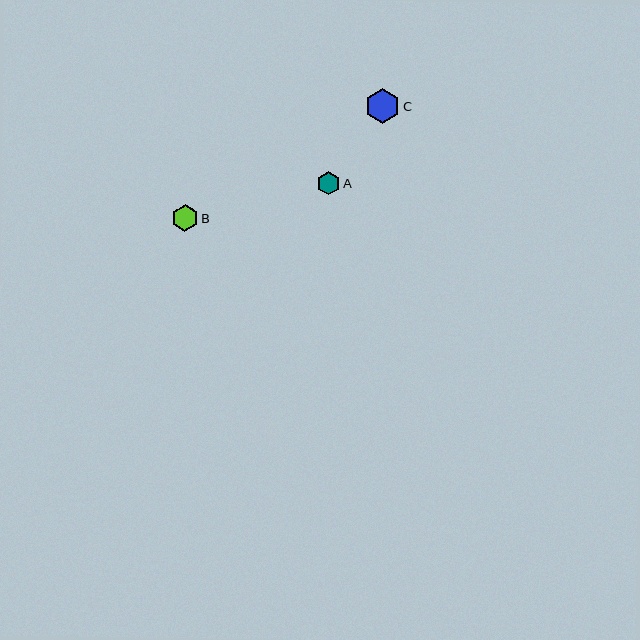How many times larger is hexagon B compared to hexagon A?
Hexagon B is approximately 1.2 times the size of hexagon A.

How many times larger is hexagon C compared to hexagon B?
Hexagon C is approximately 1.3 times the size of hexagon B.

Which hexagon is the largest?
Hexagon C is the largest with a size of approximately 35 pixels.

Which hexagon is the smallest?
Hexagon A is the smallest with a size of approximately 23 pixels.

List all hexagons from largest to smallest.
From largest to smallest: C, B, A.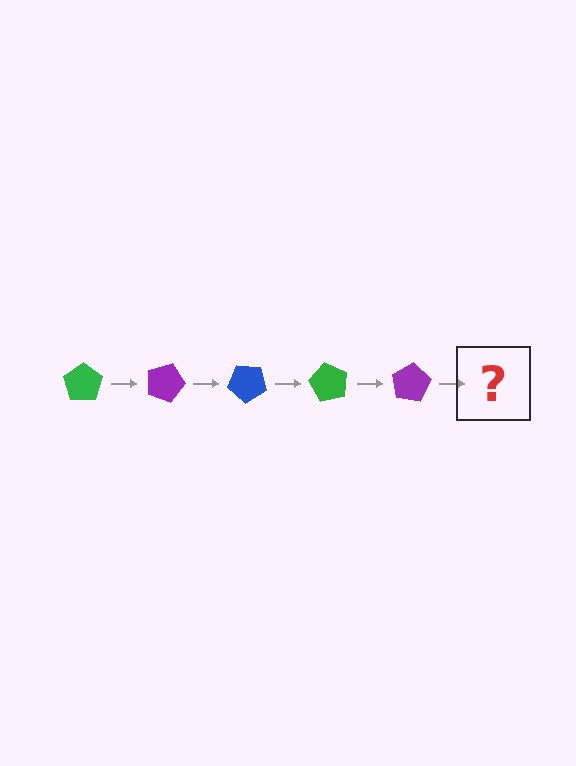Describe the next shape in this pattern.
It should be a blue pentagon, rotated 100 degrees from the start.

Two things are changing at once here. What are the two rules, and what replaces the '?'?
The two rules are that it rotates 20 degrees each step and the color cycles through green, purple, and blue. The '?' should be a blue pentagon, rotated 100 degrees from the start.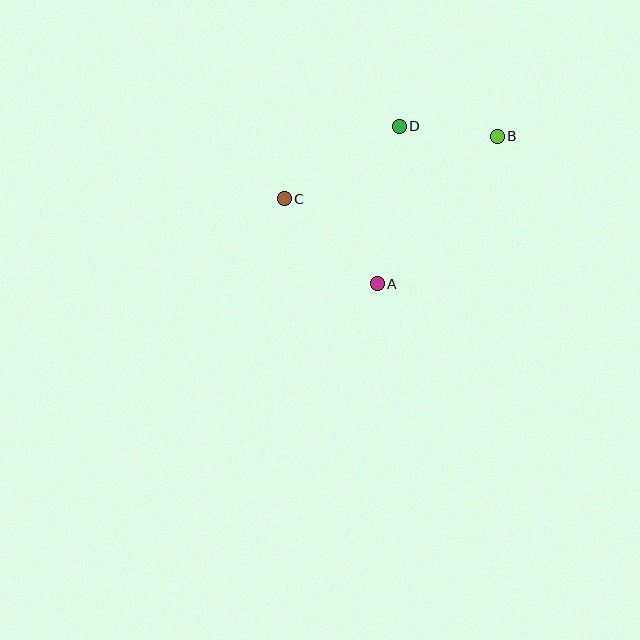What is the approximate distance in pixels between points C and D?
The distance between C and D is approximately 136 pixels.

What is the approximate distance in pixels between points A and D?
The distance between A and D is approximately 159 pixels.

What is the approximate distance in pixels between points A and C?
The distance between A and C is approximately 126 pixels.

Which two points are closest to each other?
Points B and D are closest to each other.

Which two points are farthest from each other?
Points B and C are farthest from each other.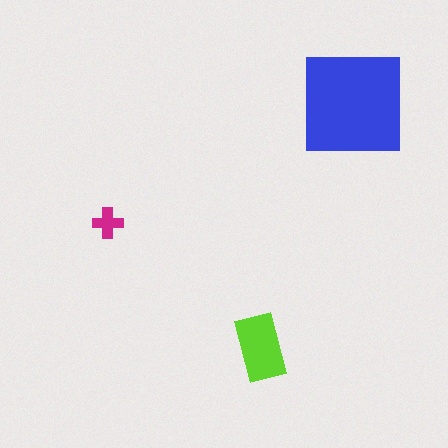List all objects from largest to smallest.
The blue square, the lime rectangle, the magenta cross.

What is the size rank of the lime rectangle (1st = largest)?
2nd.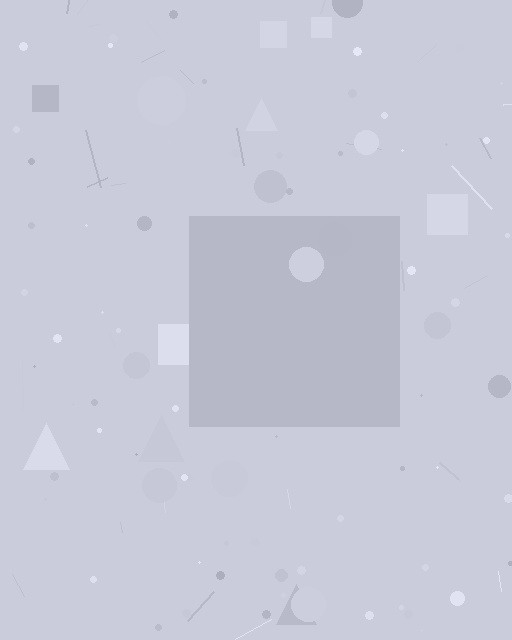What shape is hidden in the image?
A square is hidden in the image.